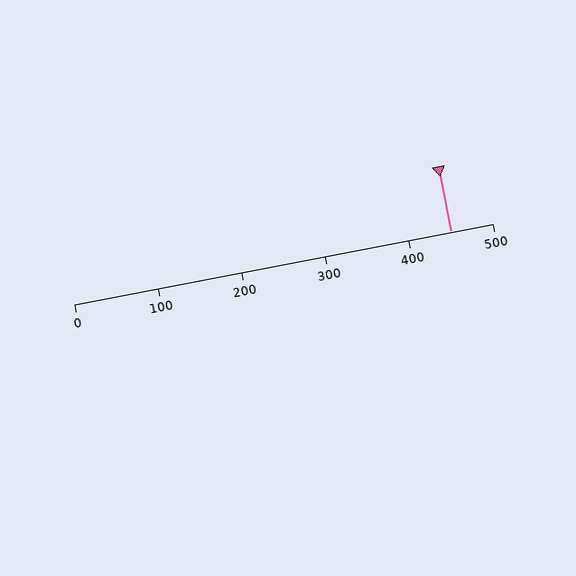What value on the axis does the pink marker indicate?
The marker indicates approximately 450.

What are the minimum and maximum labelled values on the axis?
The axis runs from 0 to 500.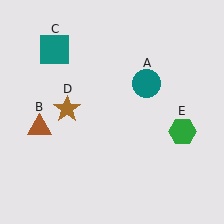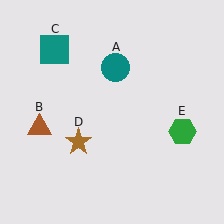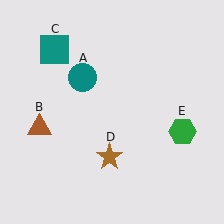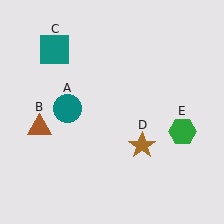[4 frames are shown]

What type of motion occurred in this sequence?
The teal circle (object A), brown star (object D) rotated counterclockwise around the center of the scene.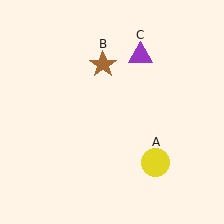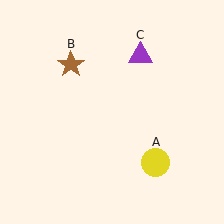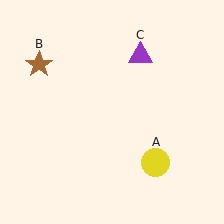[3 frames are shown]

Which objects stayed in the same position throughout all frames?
Yellow circle (object A) and purple triangle (object C) remained stationary.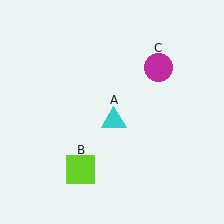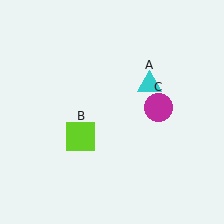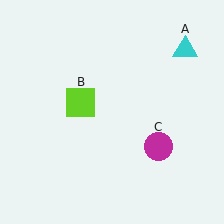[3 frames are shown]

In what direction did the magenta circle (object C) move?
The magenta circle (object C) moved down.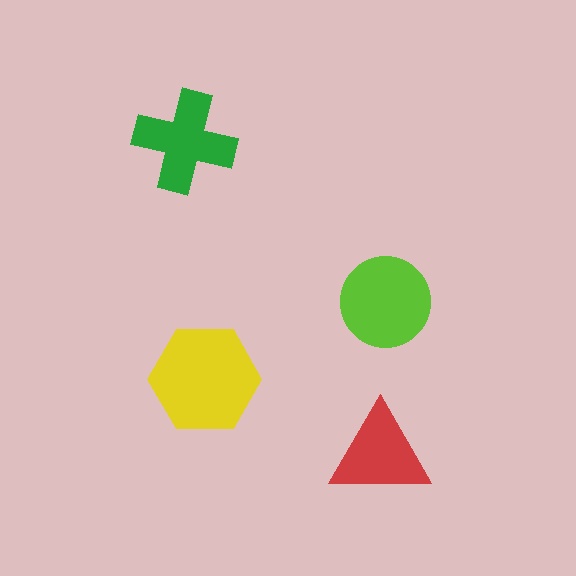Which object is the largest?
The yellow hexagon.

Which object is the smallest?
The red triangle.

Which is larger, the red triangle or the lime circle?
The lime circle.